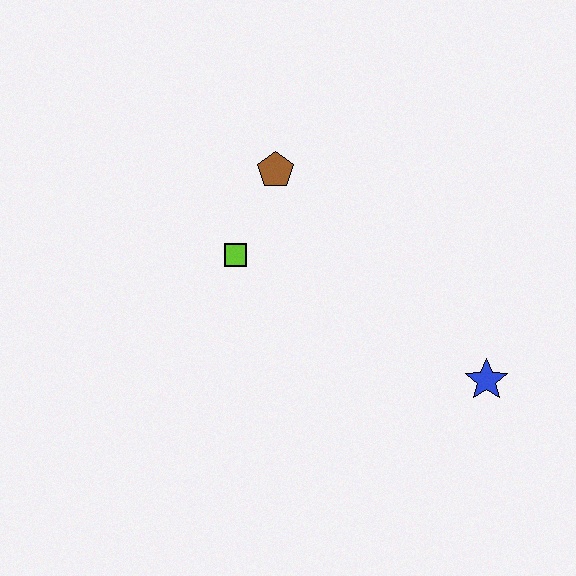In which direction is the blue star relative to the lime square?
The blue star is to the right of the lime square.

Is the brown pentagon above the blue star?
Yes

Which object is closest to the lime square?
The brown pentagon is closest to the lime square.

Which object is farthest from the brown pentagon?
The blue star is farthest from the brown pentagon.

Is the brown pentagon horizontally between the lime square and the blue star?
Yes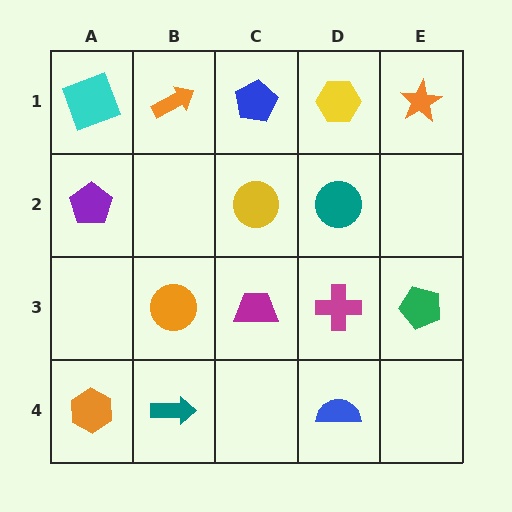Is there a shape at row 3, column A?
No, that cell is empty.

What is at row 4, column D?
A blue semicircle.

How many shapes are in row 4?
3 shapes.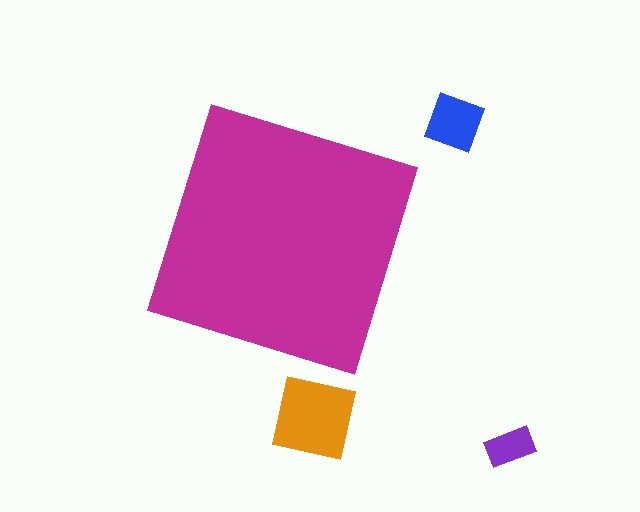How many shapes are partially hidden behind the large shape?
0 shapes are partially hidden.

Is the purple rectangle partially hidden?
No, the purple rectangle is fully visible.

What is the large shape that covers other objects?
A magenta square.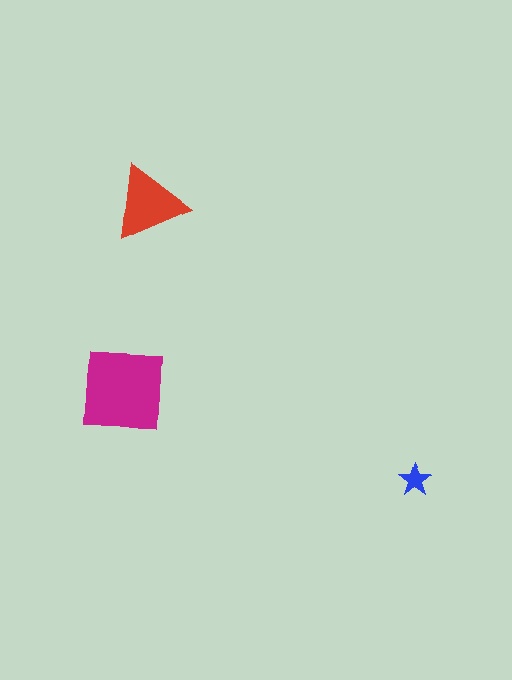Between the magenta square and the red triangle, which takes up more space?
The magenta square.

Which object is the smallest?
The blue star.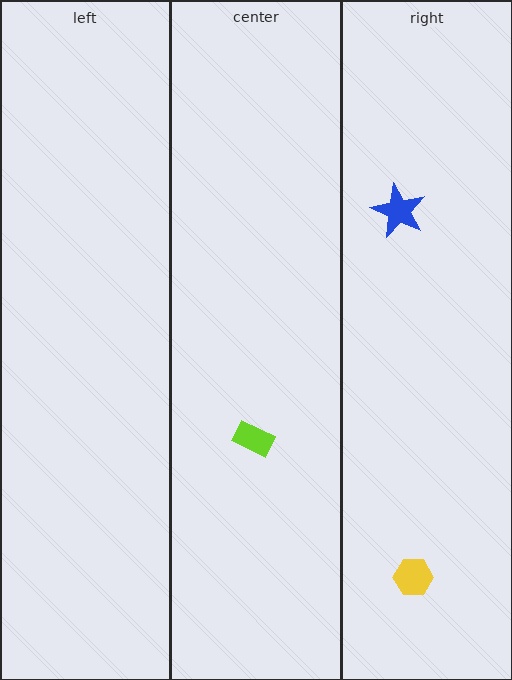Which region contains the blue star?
The right region.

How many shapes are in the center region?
1.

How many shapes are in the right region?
2.